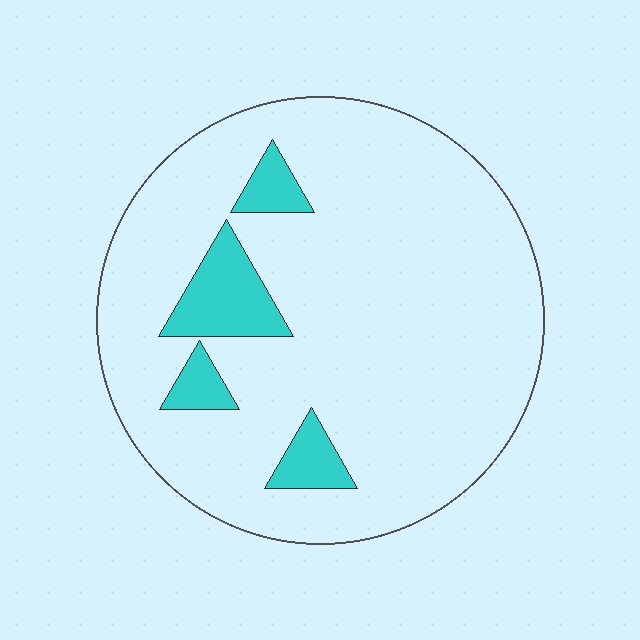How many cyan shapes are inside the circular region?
4.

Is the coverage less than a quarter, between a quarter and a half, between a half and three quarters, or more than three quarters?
Less than a quarter.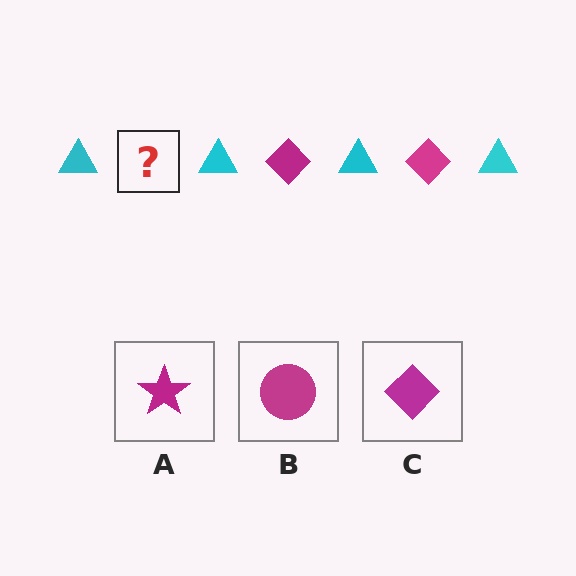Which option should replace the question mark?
Option C.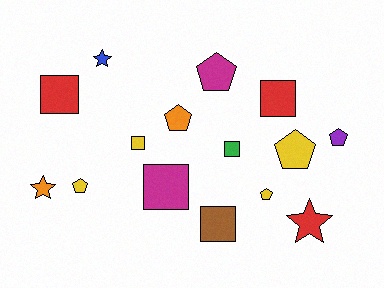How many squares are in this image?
There are 6 squares.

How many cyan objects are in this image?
There are no cyan objects.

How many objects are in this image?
There are 15 objects.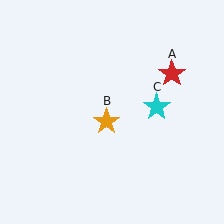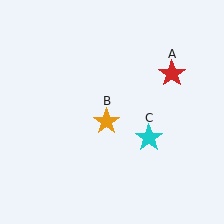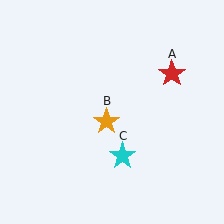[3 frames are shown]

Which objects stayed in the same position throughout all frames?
Red star (object A) and orange star (object B) remained stationary.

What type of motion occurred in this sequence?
The cyan star (object C) rotated clockwise around the center of the scene.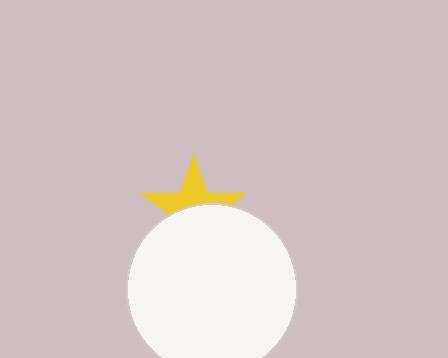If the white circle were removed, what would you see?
You would see the complete yellow star.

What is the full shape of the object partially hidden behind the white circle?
The partially hidden object is a yellow star.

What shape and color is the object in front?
The object in front is a white circle.